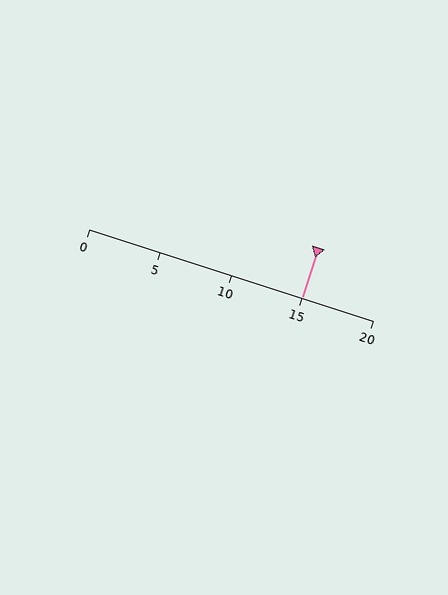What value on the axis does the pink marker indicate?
The marker indicates approximately 15.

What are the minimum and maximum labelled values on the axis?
The axis runs from 0 to 20.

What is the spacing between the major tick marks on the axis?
The major ticks are spaced 5 apart.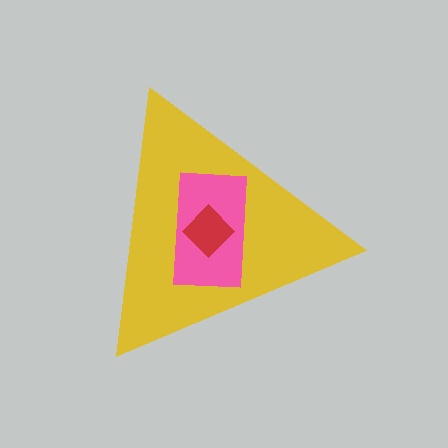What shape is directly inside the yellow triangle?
The pink rectangle.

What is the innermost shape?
The red diamond.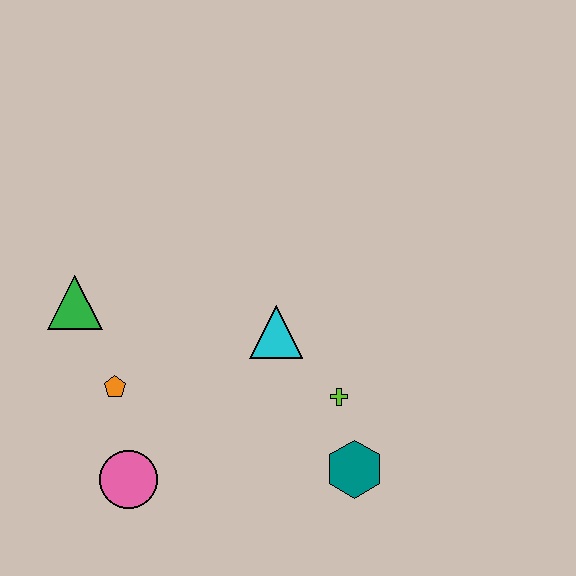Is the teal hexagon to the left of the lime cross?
No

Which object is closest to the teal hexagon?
The lime cross is closest to the teal hexagon.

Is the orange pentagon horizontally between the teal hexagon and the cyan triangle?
No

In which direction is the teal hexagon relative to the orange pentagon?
The teal hexagon is to the right of the orange pentagon.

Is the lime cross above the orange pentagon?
No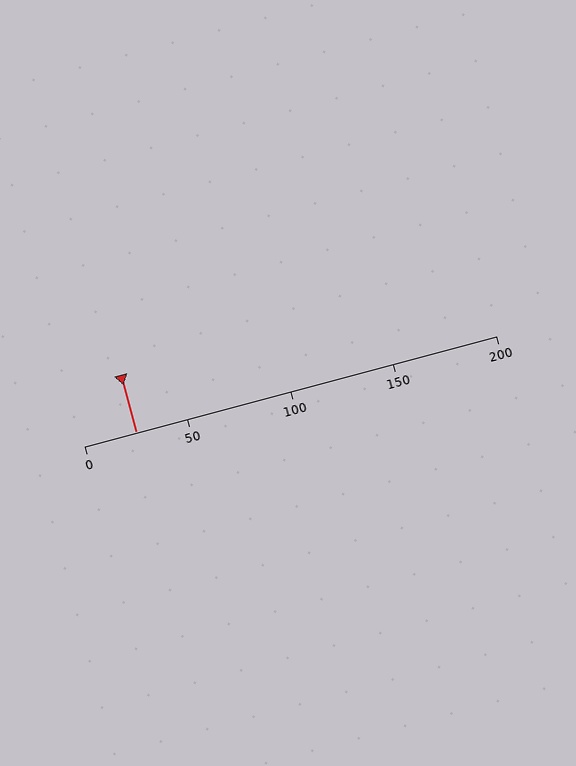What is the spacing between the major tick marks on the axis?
The major ticks are spaced 50 apart.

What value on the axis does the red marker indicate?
The marker indicates approximately 25.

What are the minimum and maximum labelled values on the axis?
The axis runs from 0 to 200.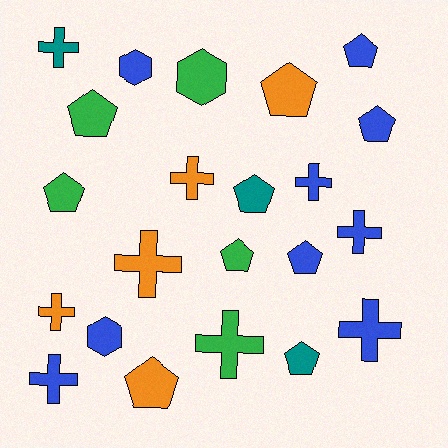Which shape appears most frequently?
Pentagon, with 10 objects.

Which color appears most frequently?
Blue, with 9 objects.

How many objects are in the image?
There are 22 objects.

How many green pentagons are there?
There are 3 green pentagons.